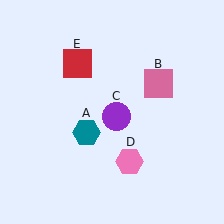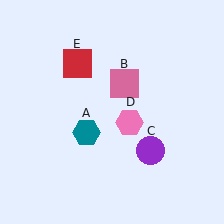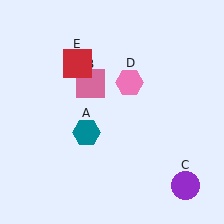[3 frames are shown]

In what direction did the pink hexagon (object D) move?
The pink hexagon (object D) moved up.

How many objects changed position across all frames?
3 objects changed position: pink square (object B), purple circle (object C), pink hexagon (object D).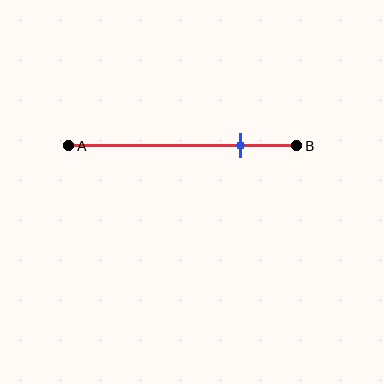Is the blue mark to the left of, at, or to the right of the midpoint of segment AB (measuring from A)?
The blue mark is to the right of the midpoint of segment AB.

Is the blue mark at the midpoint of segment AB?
No, the mark is at about 75% from A, not at the 50% midpoint.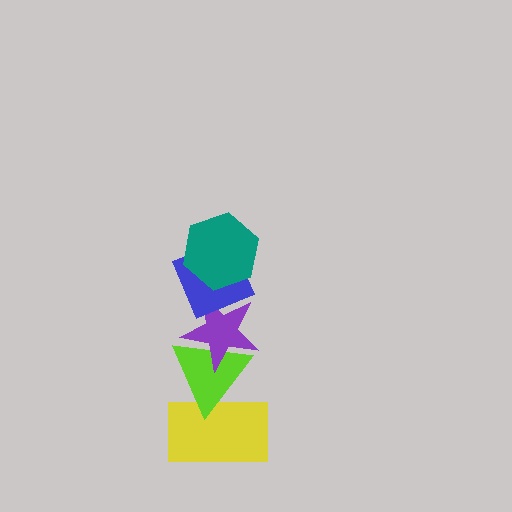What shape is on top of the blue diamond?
The teal hexagon is on top of the blue diamond.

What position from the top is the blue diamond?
The blue diamond is 2nd from the top.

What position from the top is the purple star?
The purple star is 3rd from the top.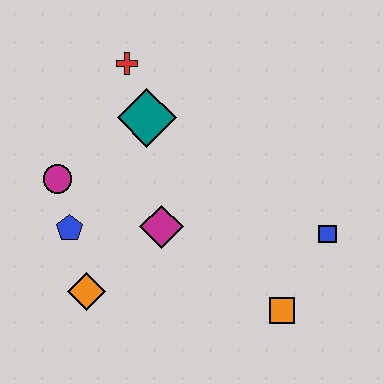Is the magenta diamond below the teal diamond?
Yes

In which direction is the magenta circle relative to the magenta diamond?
The magenta circle is to the left of the magenta diamond.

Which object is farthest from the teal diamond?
The orange square is farthest from the teal diamond.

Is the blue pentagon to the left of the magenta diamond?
Yes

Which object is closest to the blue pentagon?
The magenta circle is closest to the blue pentagon.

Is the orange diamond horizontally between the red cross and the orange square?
No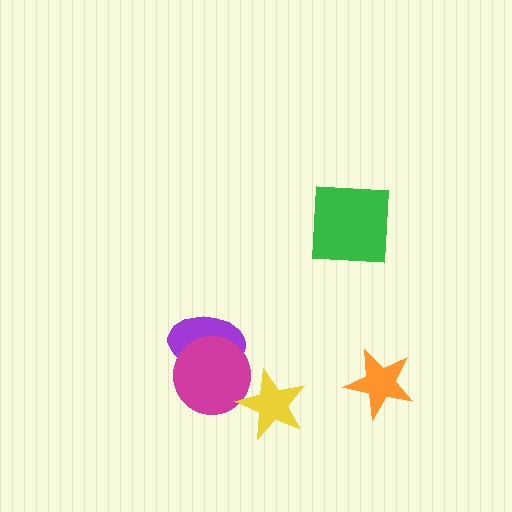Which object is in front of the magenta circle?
The yellow star is in front of the magenta circle.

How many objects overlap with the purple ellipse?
1 object overlaps with the purple ellipse.